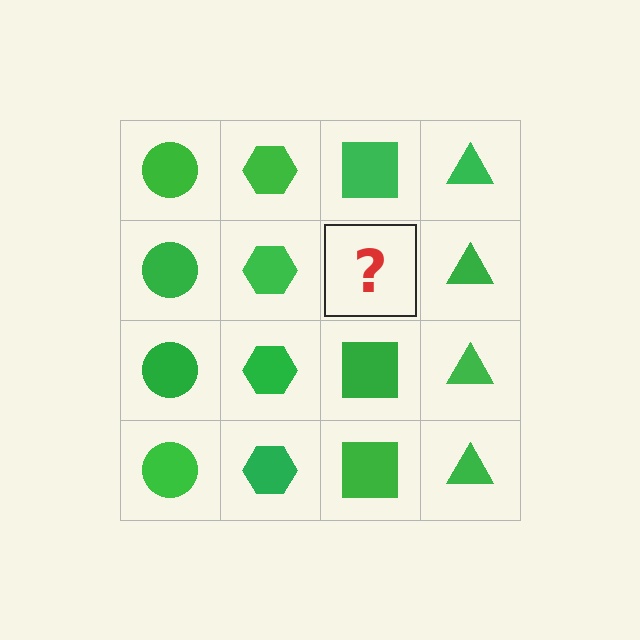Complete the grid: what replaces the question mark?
The question mark should be replaced with a green square.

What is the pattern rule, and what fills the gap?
The rule is that each column has a consistent shape. The gap should be filled with a green square.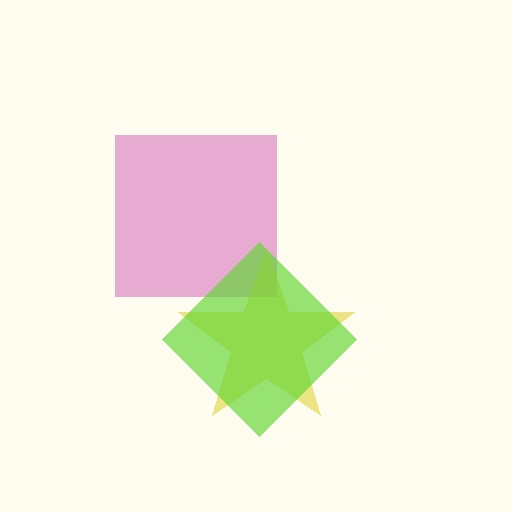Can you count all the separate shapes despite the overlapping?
Yes, there are 3 separate shapes.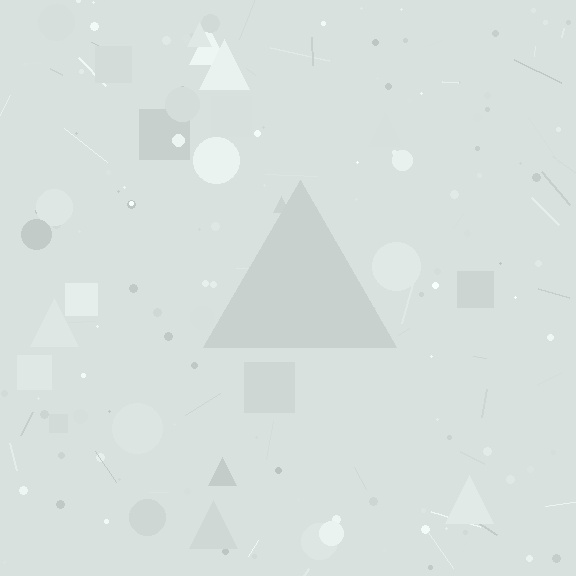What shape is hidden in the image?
A triangle is hidden in the image.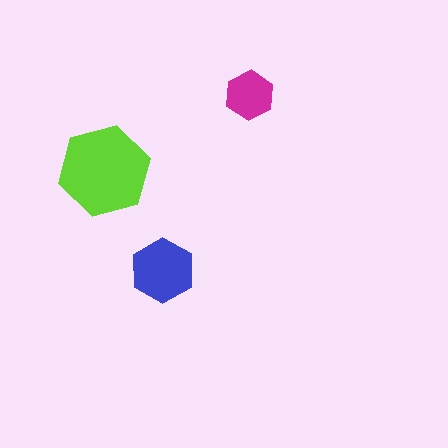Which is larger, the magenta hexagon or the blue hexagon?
The blue one.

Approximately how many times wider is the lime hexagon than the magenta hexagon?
About 2 times wider.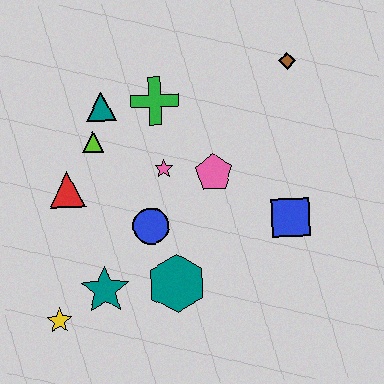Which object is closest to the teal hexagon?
The blue circle is closest to the teal hexagon.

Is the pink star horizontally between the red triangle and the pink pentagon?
Yes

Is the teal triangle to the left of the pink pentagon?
Yes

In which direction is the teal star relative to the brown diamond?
The teal star is below the brown diamond.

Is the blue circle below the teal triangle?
Yes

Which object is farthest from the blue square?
The yellow star is farthest from the blue square.